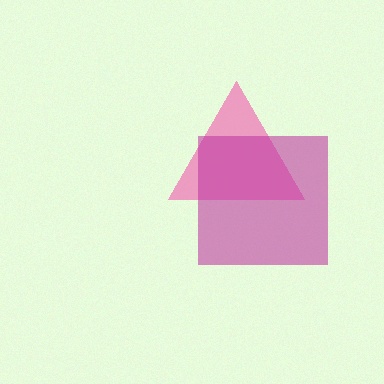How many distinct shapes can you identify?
There are 2 distinct shapes: a pink triangle, a magenta square.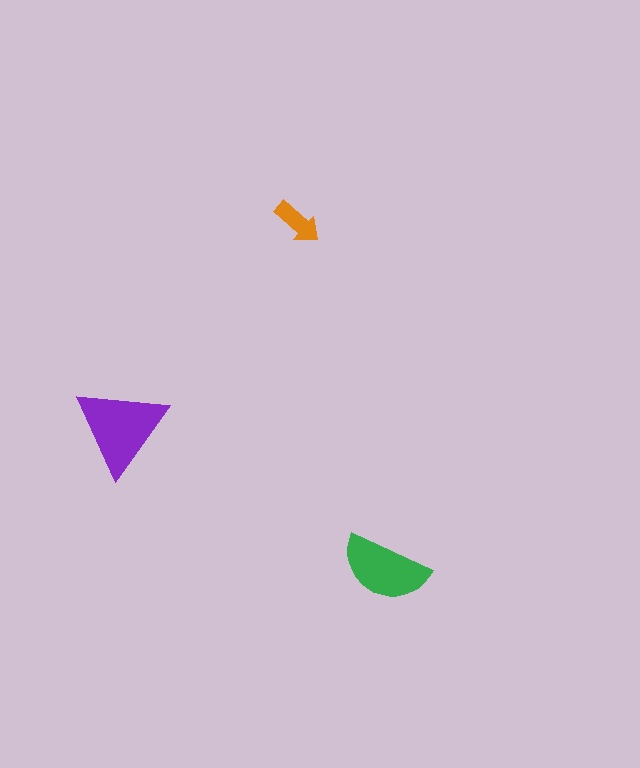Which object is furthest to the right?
The green semicircle is rightmost.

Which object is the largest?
The purple triangle.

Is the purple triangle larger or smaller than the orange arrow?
Larger.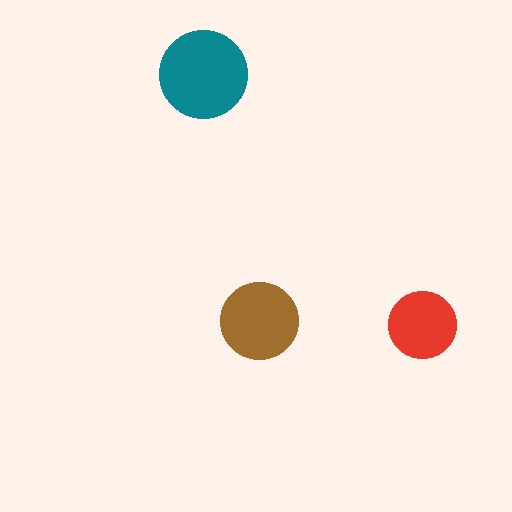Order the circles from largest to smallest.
the teal one, the brown one, the red one.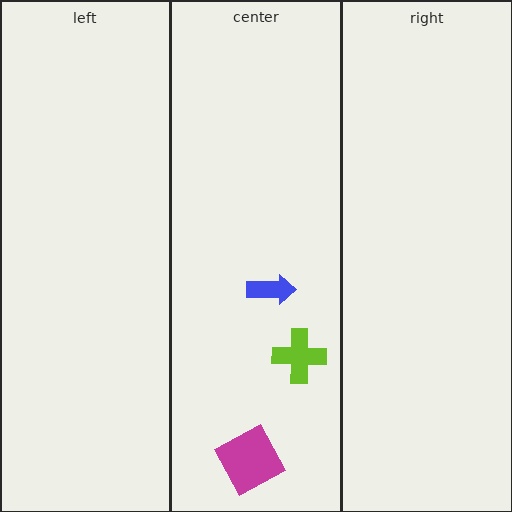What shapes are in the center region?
The lime cross, the magenta square, the blue arrow.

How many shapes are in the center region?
3.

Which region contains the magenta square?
The center region.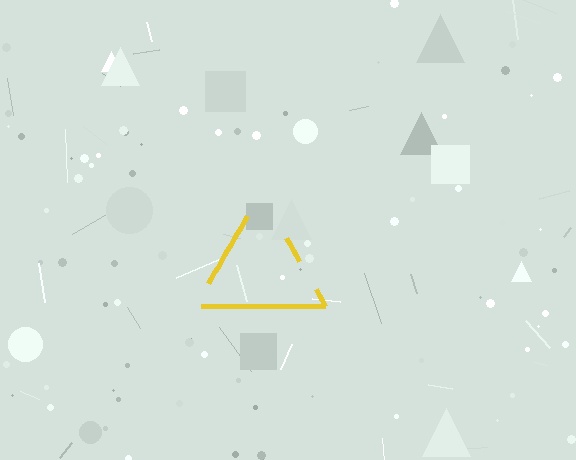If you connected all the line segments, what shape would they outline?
They would outline a triangle.